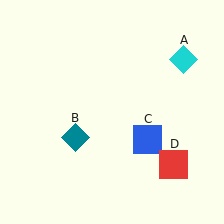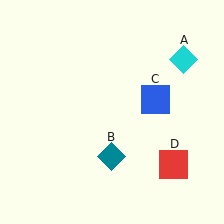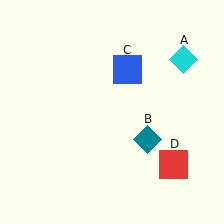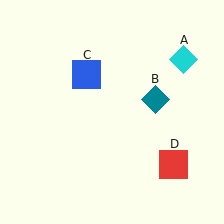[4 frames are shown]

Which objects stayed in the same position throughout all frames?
Cyan diamond (object A) and red square (object D) remained stationary.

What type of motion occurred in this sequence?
The teal diamond (object B), blue square (object C) rotated counterclockwise around the center of the scene.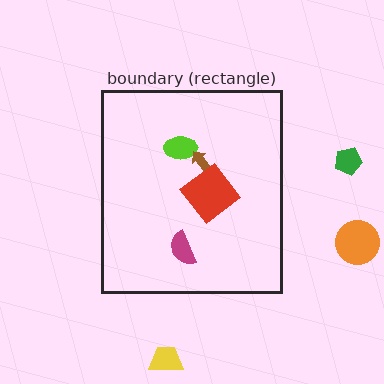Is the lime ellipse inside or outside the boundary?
Inside.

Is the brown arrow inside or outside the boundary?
Inside.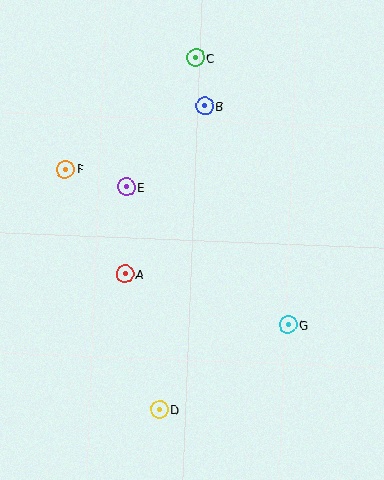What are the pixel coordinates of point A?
Point A is at (125, 274).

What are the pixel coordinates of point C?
Point C is at (195, 58).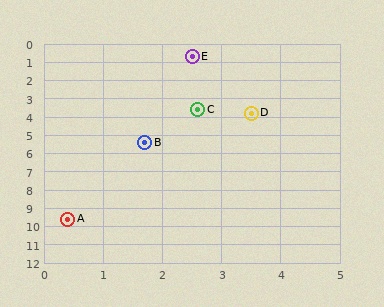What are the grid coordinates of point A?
Point A is at approximately (0.4, 9.6).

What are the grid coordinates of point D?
Point D is at approximately (3.5, 3.8).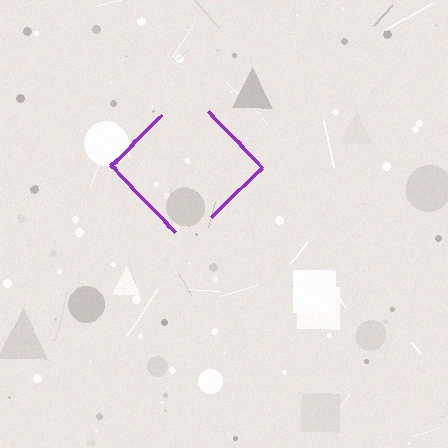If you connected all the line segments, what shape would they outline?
They would outline a diamond.